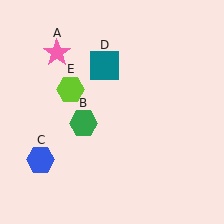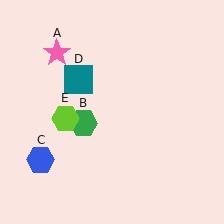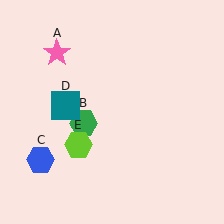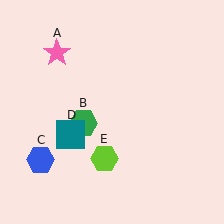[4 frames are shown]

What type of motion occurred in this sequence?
The teal square (object D), lime hexagon (object E) rotated counterclockwise around the center of the scene.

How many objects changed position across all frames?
2 objects changed position: teal square (object D), lime hexagon (object E).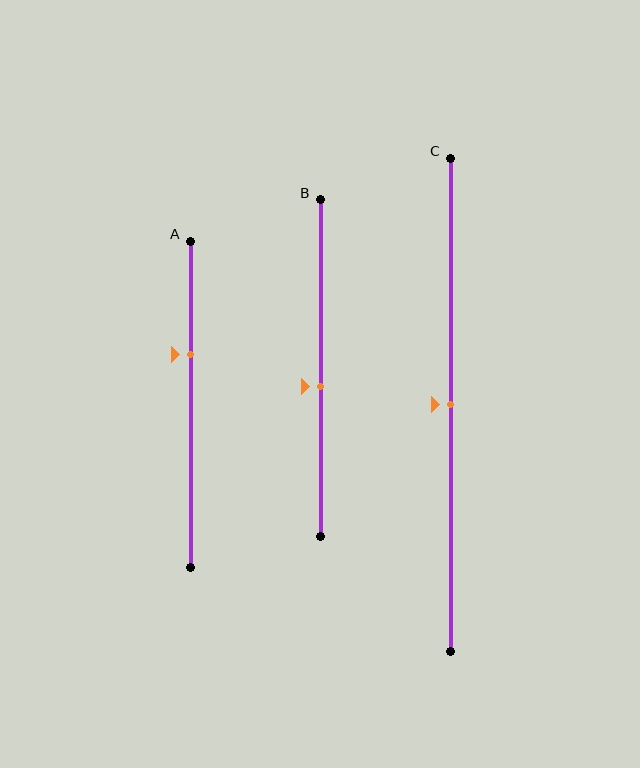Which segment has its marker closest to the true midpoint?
Segment C has its marker closest to the true midpoint.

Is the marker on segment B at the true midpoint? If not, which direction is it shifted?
No, the marker on segment B is shifted downward by about 6% of the segment length.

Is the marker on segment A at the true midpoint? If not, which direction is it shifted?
No, the marker on segment A is shifted upward by about 15% of the segment length.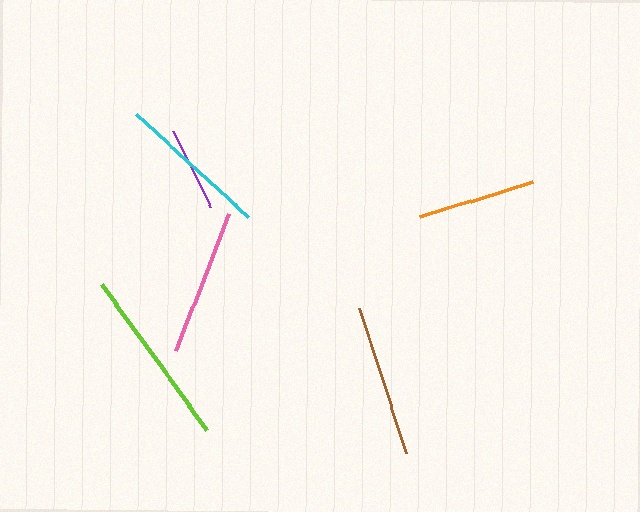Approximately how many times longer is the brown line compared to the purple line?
The brown line is approximately 1.8 times the length of the purple line.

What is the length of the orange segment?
The orange segment is approximately 118 pixels long.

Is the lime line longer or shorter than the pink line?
The lime line is longer than the pink line.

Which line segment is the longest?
The lime line is the longest at approximately 181 pixels.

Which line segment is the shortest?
The purple line is the shortest at approximately 85 pixels.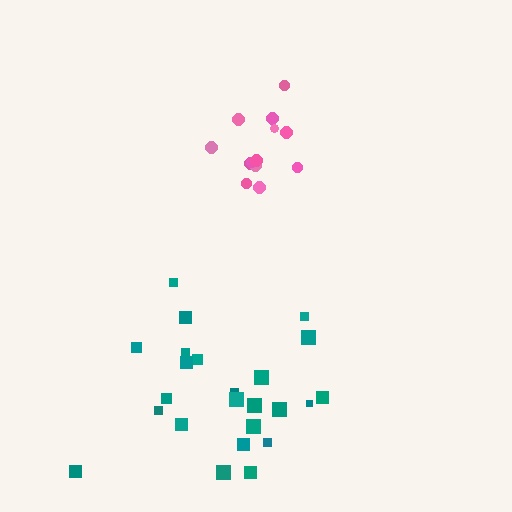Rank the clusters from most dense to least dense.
pink, teal.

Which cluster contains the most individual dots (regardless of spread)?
Teal (24).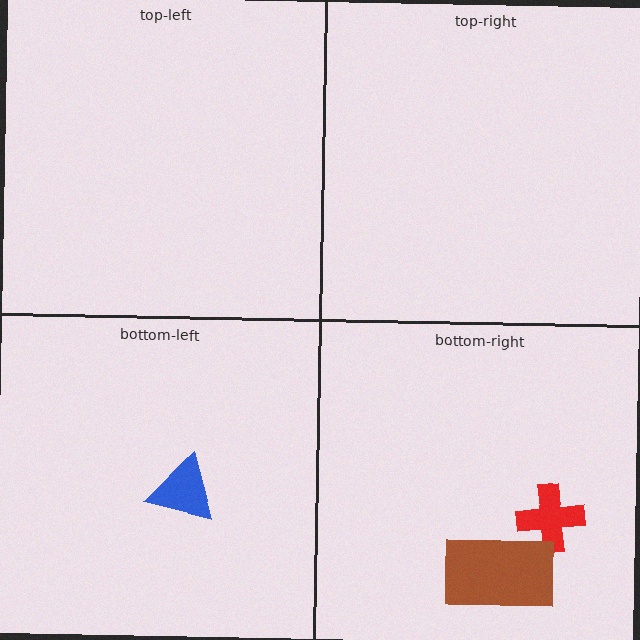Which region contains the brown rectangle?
The bottom-right region.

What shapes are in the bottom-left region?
The blue triangle.